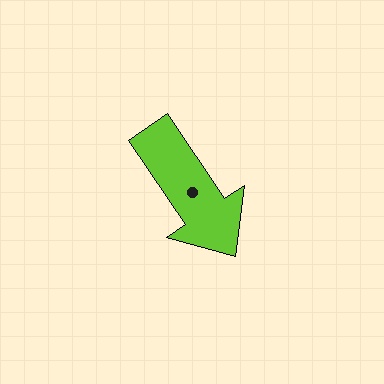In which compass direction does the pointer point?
Southeast.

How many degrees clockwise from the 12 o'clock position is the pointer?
Approximately 146 degrees.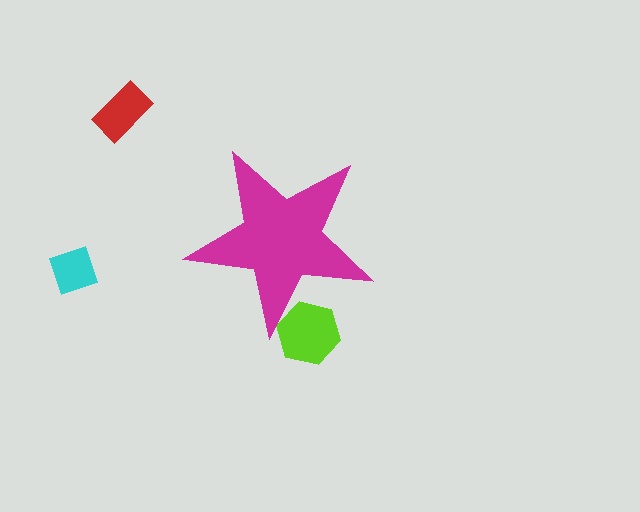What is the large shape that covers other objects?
A magenta star.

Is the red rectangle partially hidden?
No, the red rectangle is fully visible.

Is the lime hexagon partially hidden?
Yes, the lime hexagon is partially hidden behind the magenta star.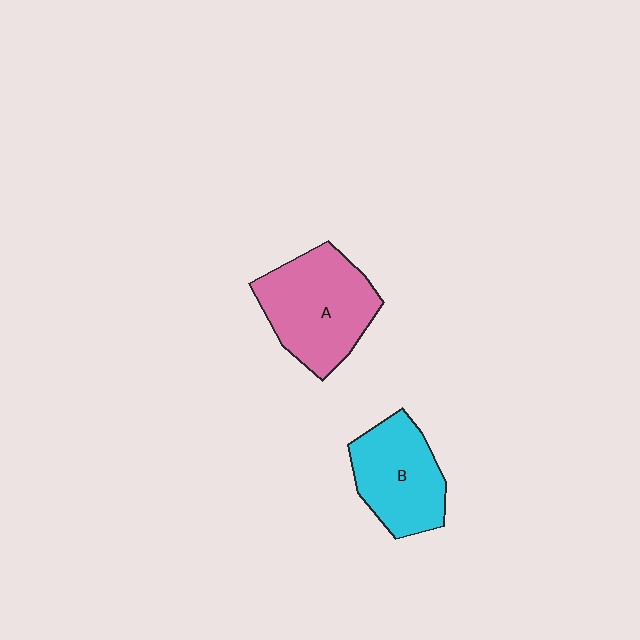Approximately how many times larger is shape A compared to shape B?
Approximately 1.2 times.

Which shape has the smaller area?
Shape B (cyan).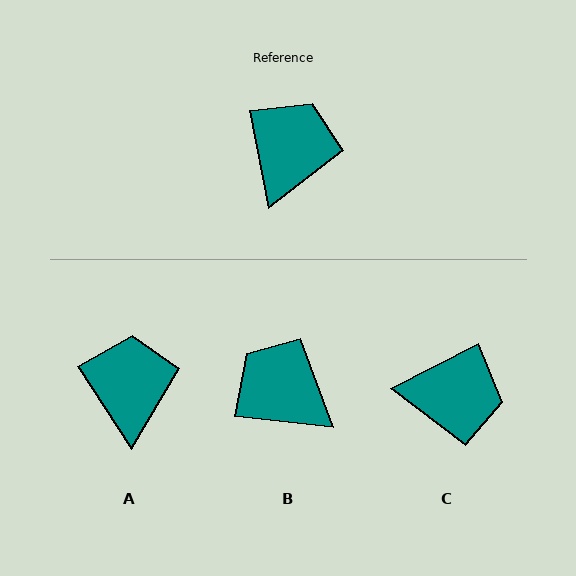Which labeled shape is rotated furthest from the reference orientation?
C, about 74 degrees away.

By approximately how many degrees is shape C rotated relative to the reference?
Approximately 74 degrees clockwise.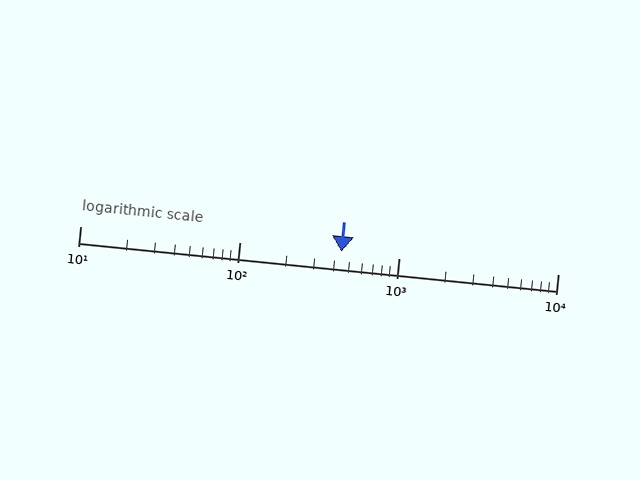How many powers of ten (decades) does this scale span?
The scale spans 3 decades, from 10 to 10000.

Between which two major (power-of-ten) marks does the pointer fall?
The pointer is between 100 and 1000.